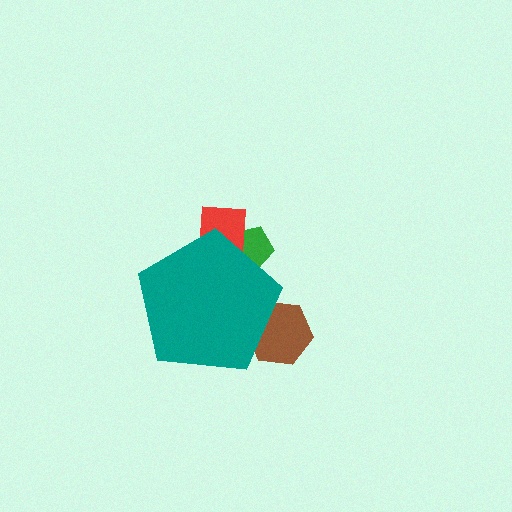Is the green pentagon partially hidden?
Yes, the green pentagon is partially hidden behind the teal pentagon.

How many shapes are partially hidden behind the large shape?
3 shapes are partially hidden.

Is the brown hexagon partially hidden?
Yes, the brown hexagon is partially hidden behind the teal pentagon.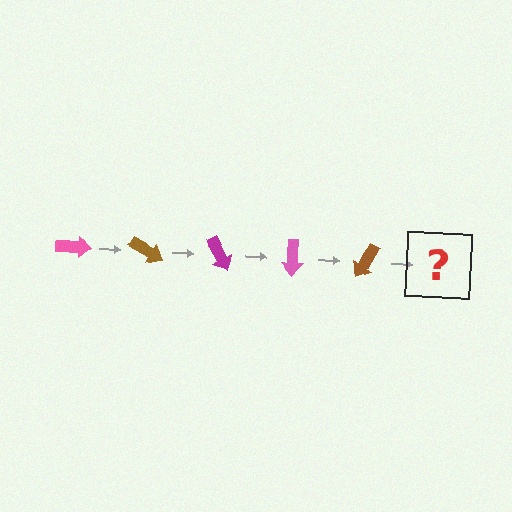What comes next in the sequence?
The next element should be a magenta arrow, rotated 150 degrees from the start.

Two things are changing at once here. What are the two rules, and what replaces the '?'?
The two rules are that it rotates 30 degrees each step and the color cycles through pink, brown, and magenta. The '?' should be a magenta arrow, rotated 150 degrees from the start.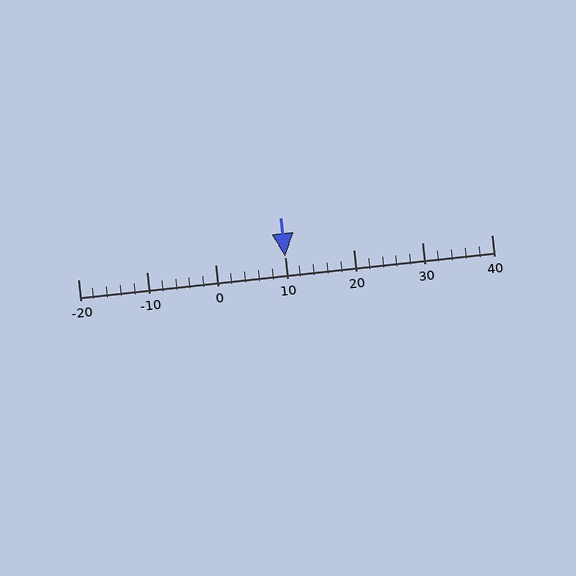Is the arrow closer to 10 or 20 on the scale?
The arrow is closer to 10.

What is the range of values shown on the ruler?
The ruler shows values from -20 to 40.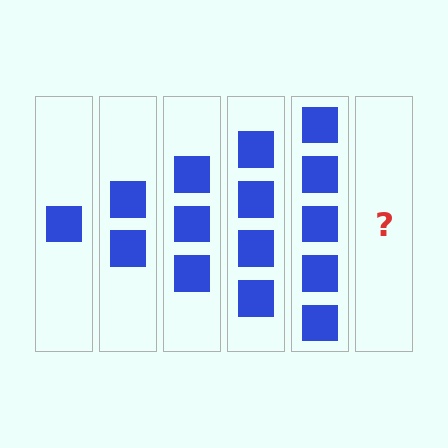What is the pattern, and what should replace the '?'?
The pattern is that each step adds one more square. The '?' should be 6 squares.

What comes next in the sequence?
The next element should be 6 squares.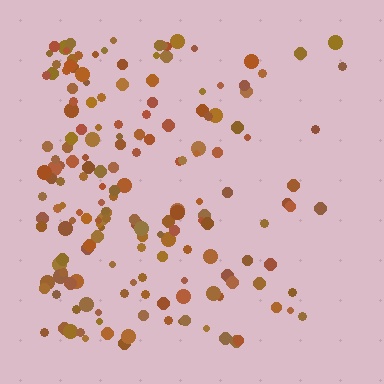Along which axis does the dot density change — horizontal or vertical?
Horizontal.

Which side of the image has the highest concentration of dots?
The left.